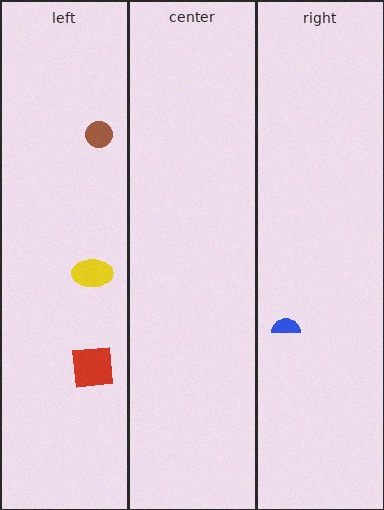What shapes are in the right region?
The blue semicircle.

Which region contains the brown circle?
The left region.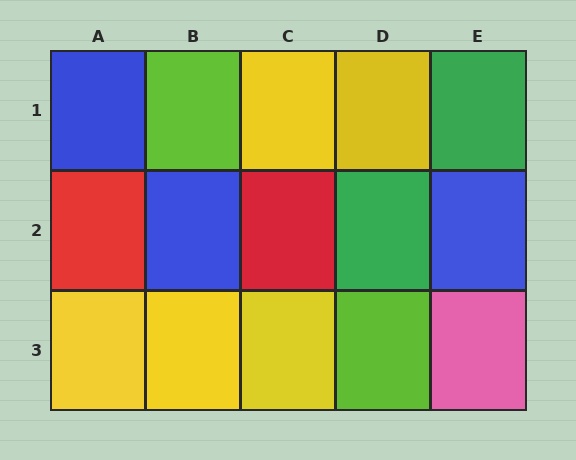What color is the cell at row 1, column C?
Yellow.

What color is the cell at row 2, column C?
Red.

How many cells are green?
2 cells are green.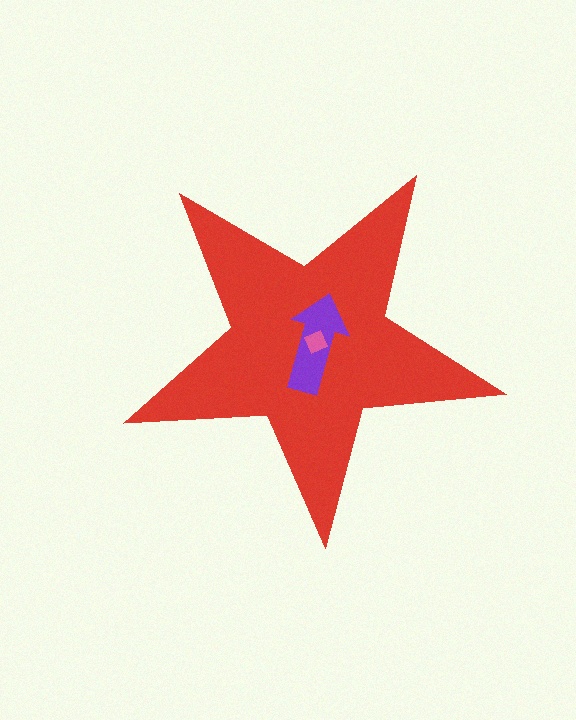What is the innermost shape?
The pink diamond.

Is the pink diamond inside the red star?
Yes.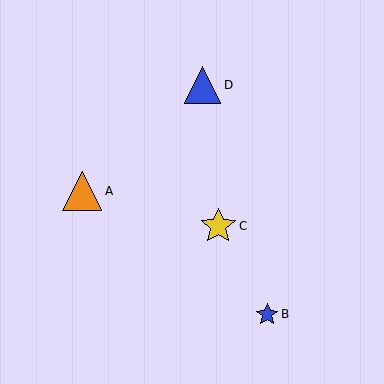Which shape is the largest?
The orange triangle (labeled A) is the largest.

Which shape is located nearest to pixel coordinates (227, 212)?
The yellow star (labeled C) at (218, 226) is nearest to that location.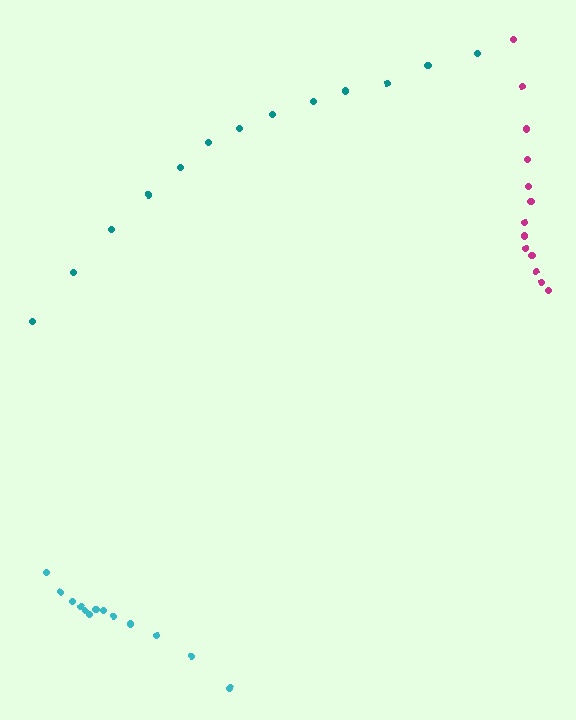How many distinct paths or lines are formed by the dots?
There are 3 distinct paths.